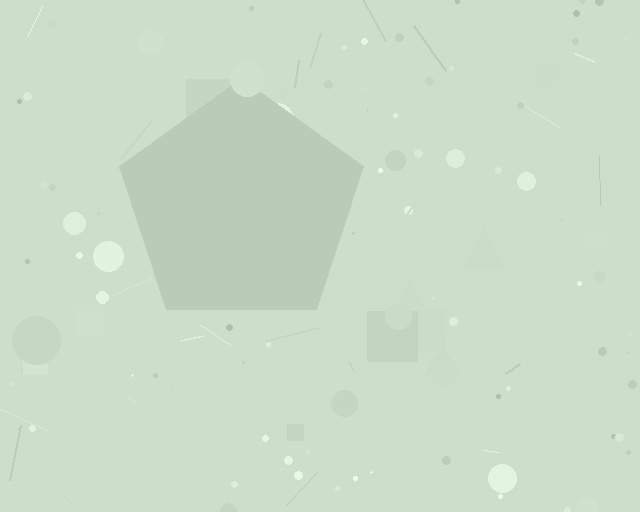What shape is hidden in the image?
A pentagon is hidden in the image.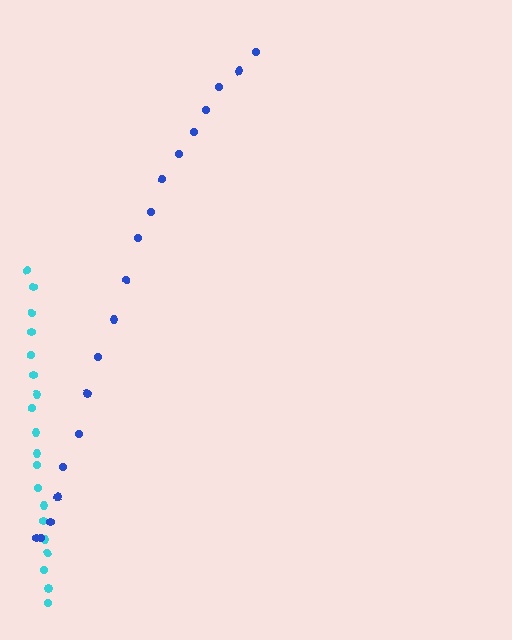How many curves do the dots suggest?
There are 2 distinct paths.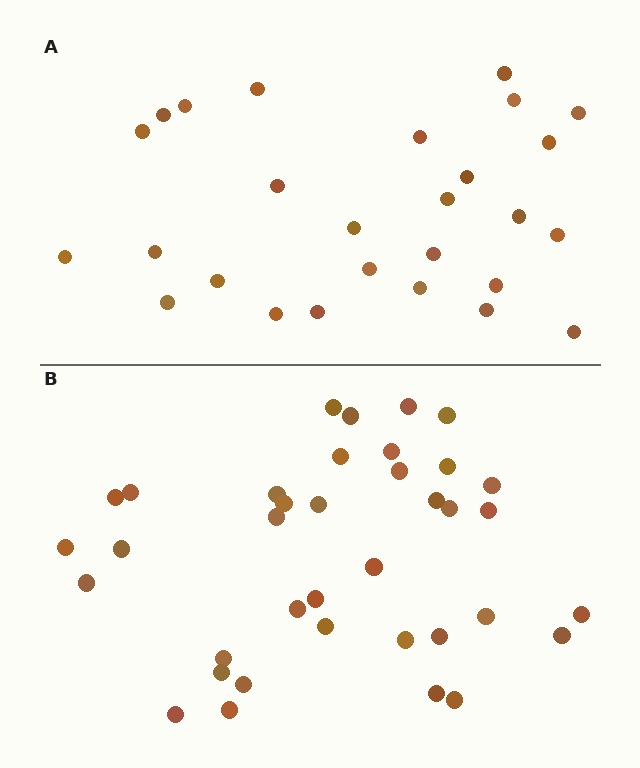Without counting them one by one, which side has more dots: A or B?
Region B (the bottom region) has more dots.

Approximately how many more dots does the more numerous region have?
Region B has roughly 10 or so more dots than region A.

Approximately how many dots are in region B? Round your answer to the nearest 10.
About 40 dots. (The exact count is 37, which rounds to 40.)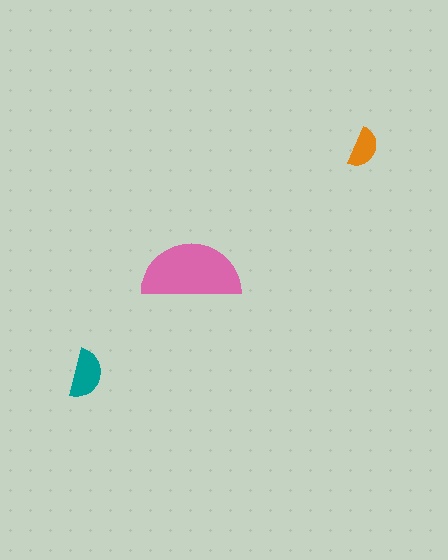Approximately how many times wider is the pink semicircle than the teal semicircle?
About 2 times wider.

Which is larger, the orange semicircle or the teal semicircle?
The teal one.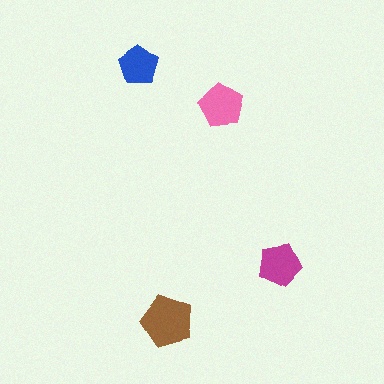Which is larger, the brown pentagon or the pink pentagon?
The brown one.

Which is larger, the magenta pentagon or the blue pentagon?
The magenta one.